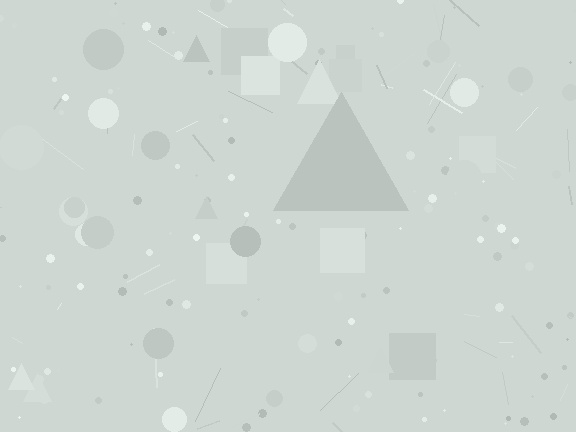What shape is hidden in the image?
A triangle is hidden in the image.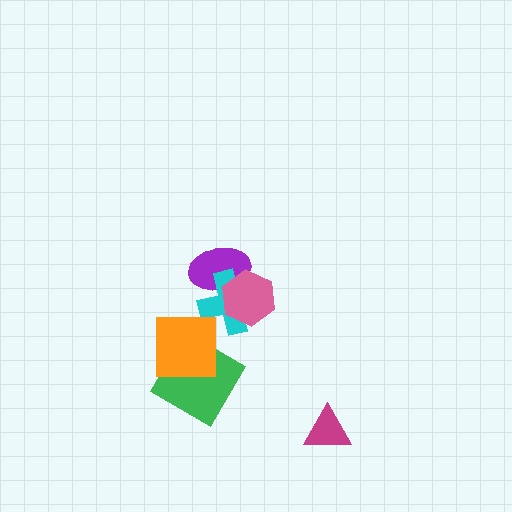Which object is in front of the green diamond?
The orange square is in front of the green diamond.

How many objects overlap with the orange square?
1 object overlaps with the orange square.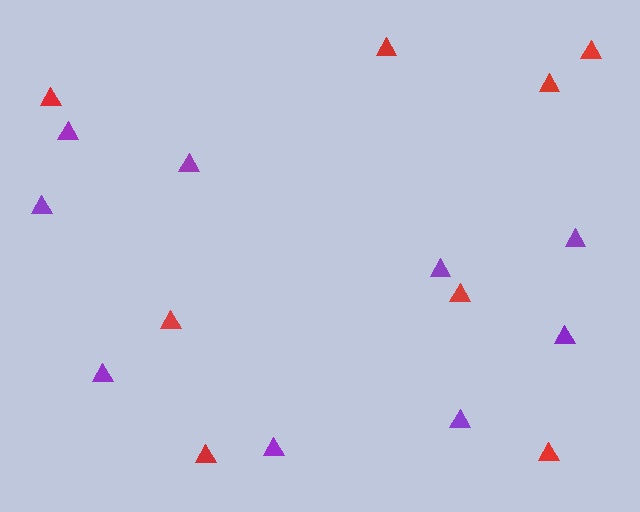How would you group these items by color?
There are 2 groups: one group of purple triangles (9) and one group of red triangles (8).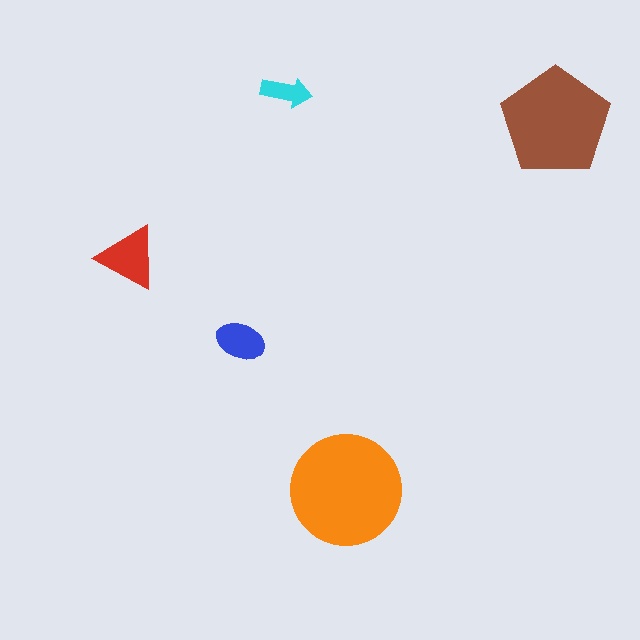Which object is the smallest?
The cyan arrow.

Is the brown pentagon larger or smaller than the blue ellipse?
Larger.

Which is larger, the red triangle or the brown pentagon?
The brown pentagon.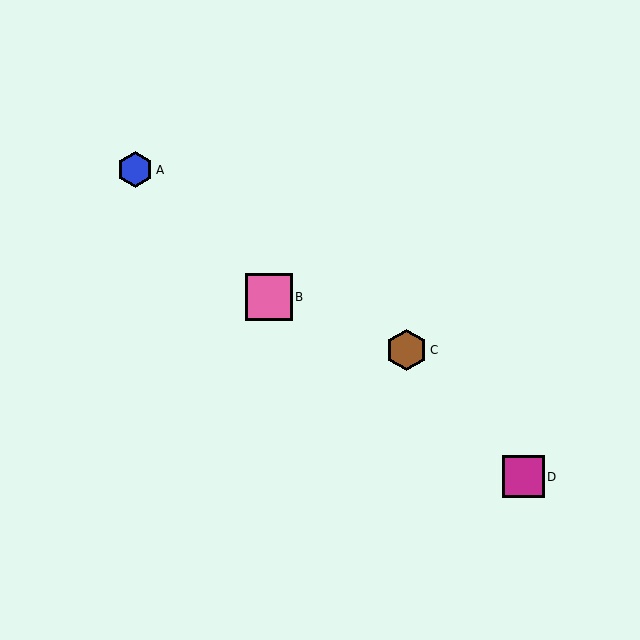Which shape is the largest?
The pink square (labeled B) is the largest.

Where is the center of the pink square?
The center of the pink square is at (269, 297).